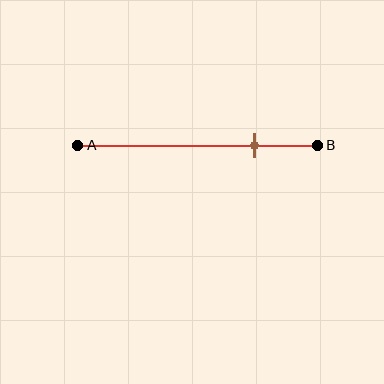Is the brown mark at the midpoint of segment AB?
No, the mark is at about 75% from A, not at the 50% midpoint.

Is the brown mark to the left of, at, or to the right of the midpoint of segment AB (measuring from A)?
The brown mark is to the right of the midpoint of segment AB.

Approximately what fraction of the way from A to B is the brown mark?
The brown mark is approximately 75% of the way from A to B.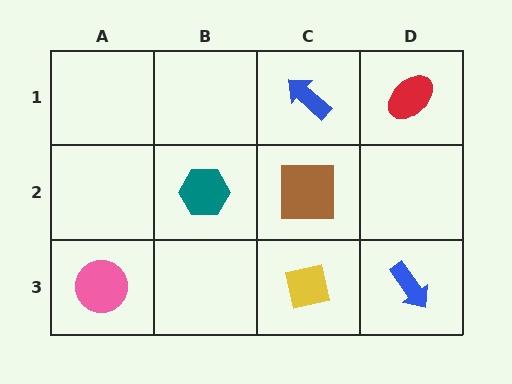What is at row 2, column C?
A brown square.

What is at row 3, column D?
A blue arrow.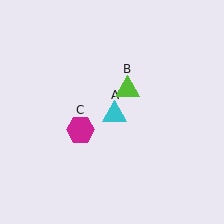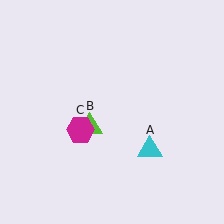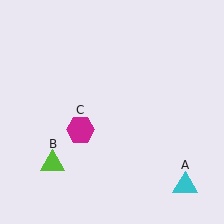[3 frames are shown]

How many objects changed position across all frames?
2 objects changed position: cyan triangle (object A), lime triangle (object B).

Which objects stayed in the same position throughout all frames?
Magenta hexagon (object C) remained stationary.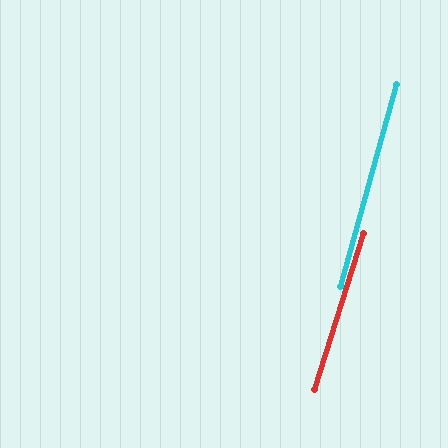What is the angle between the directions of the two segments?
Approximately 2 degrees.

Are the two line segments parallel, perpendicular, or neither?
Parallel — their directions differ by only 1.9°.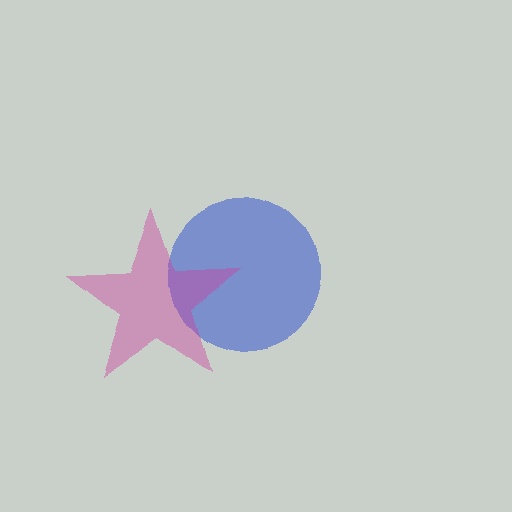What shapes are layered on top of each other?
The layered shapes are: a blue circle, a magenta star.